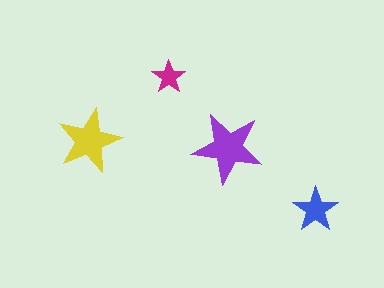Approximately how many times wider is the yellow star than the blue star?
About 1.5 times wider.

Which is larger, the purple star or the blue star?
The purple one.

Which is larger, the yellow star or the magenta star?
The yellow one.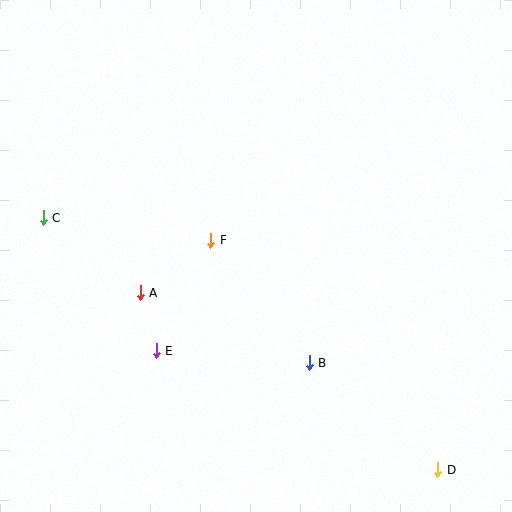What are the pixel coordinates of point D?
Point D is at (438, 470).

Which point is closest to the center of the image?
Point F at (211, 240) is closest to the center.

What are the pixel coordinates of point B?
Point B is at (309, 363).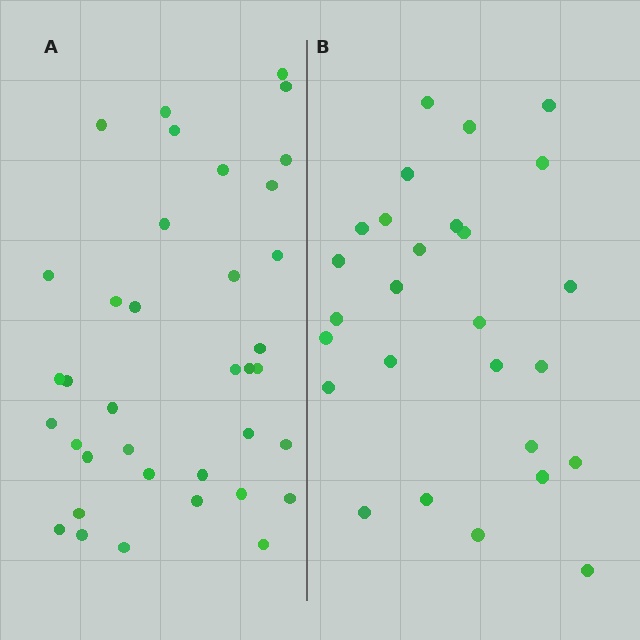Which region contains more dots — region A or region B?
Region A (the left region) has more dots.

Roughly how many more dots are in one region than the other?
Region A has roughly 10 or so more dots than region B.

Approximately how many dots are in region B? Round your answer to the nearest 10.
About 30 dots. (The exact count is 27, which rounds to 30.)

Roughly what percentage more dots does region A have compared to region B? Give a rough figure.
About 35% more.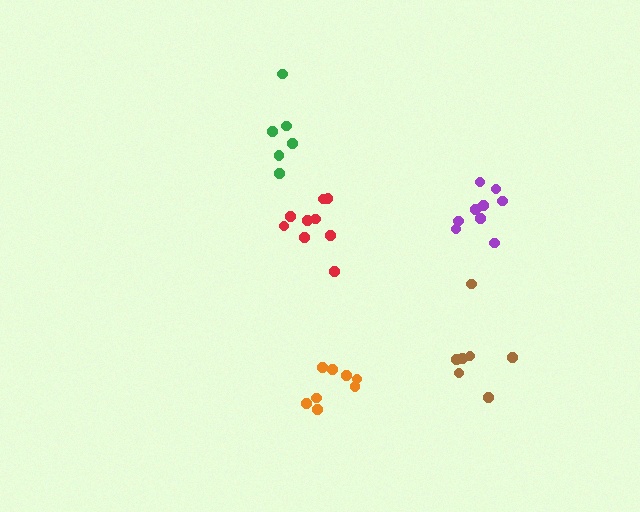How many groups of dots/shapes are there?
There are 5 groups.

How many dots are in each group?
Group 1: 6 dots, Group 2: 7 dots, Group 3: 8 dots, Group 4: 9 dots, Group 5: 9 dots (39 total).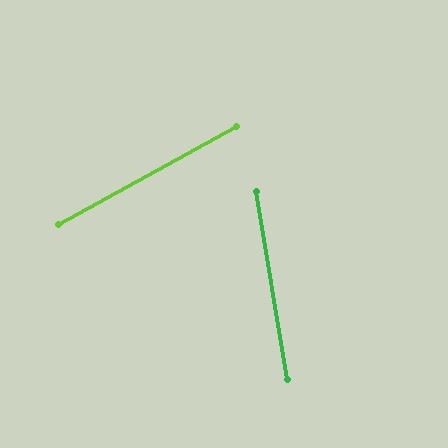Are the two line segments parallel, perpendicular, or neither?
Neither parallel nor perpendicular — they differ by about 70°.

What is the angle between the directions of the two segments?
Approximately 70 degrees.